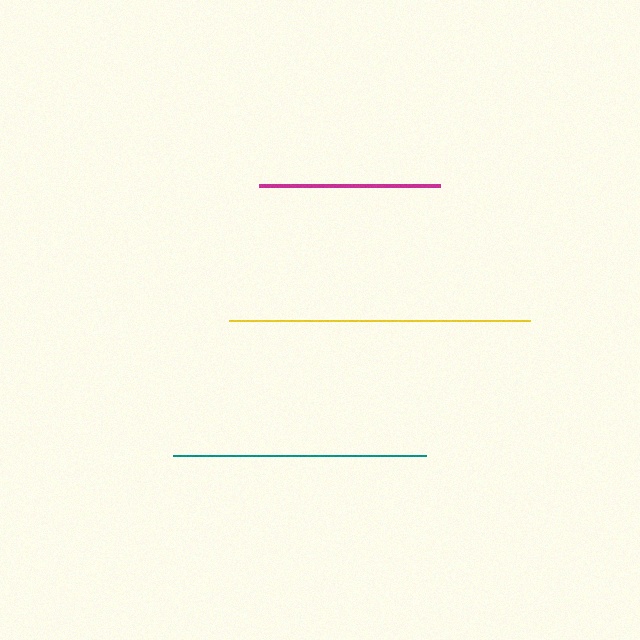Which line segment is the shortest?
The magenta line is the shortest at approximately 181 pixels.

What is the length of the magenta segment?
The magenta segment is approximately 181 pixels long.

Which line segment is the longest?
The yellow line is the longest at approximately 301 pixels.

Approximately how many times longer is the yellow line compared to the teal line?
The yellow line is approximately 1.2 times the length of the teal line.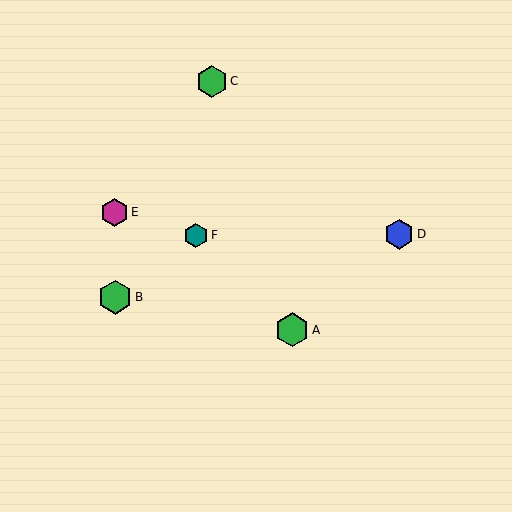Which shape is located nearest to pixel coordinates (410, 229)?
The blue hexagon (labeled D) at (399, 234) is nearest to that location.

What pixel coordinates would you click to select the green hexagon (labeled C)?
Click at (212, 81) to select the green hexagon C.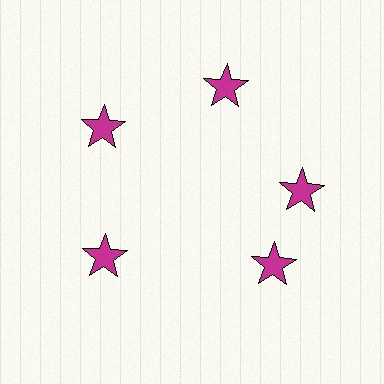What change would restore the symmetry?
The symmetry would be restored by rotating it back into even spacing with its neighbors so that all 5 stars sit at equal angles and equal distance from the center.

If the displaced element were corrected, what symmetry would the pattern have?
It would have 5-fold rotational symmetry — the pattern would map onto itself every 72 degrees.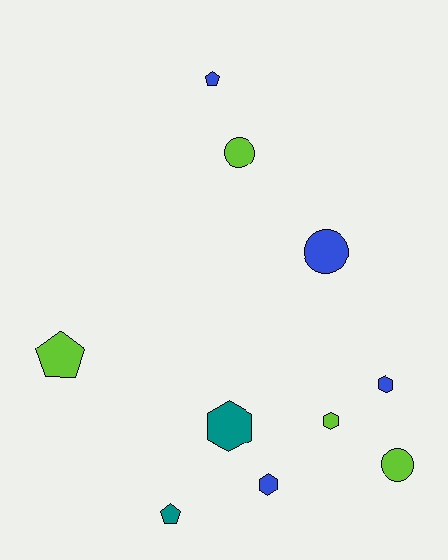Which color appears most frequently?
Blue, with 4 objects.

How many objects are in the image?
There are 10 objects.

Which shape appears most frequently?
Hexagon, with 4 objects.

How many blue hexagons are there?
There are 2 blue hexagons.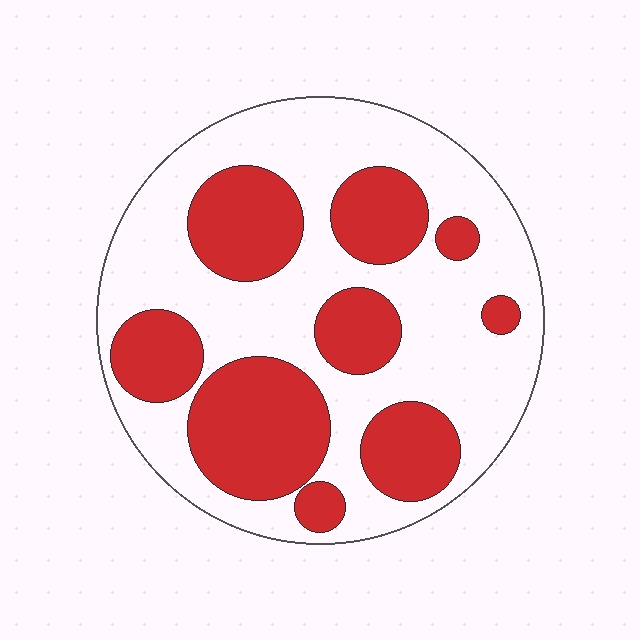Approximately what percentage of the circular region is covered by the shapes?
Approximately 40%.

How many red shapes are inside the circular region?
9.